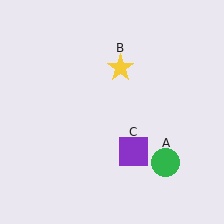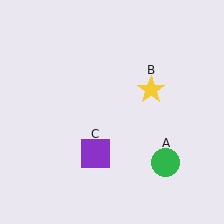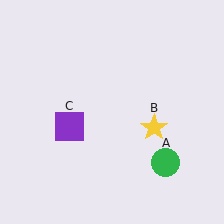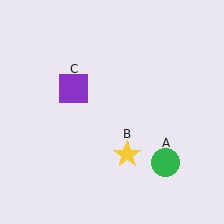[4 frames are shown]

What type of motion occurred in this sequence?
The yellow star (object B), purple square (object C) rotated clockwise around the center of the scene.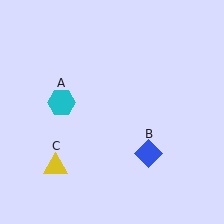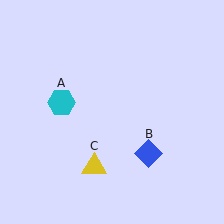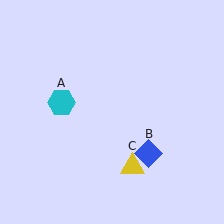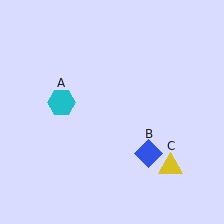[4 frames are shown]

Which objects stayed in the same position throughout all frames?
Cyan hexagon (object A) and blue diamond (object B) remained stationary.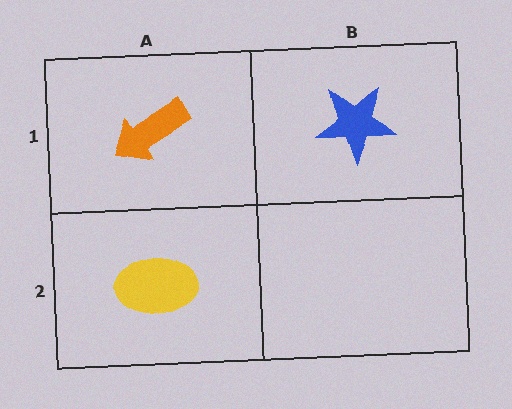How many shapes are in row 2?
1 shape.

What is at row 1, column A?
An orange arrow.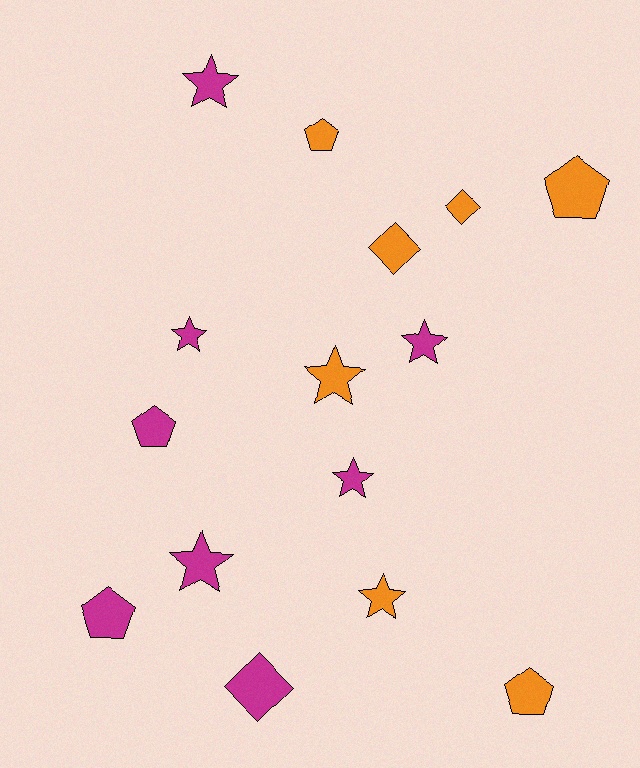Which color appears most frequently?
Magenta, with 8 objects.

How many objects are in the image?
There are 15 objects.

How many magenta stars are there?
There are 5 magenta stars.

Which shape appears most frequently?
Star, with 7 objects.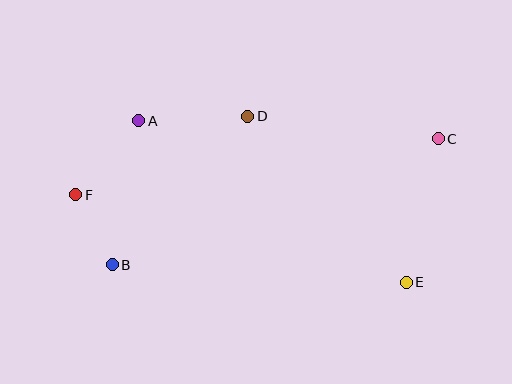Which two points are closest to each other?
Points B and F are closest to each other.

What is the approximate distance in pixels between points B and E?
The distance between B and E is approximately 294 pixels.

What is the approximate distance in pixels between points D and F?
The distance between D and F is approximately 189 pixels.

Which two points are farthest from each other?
Points C and F are farthest from each other.